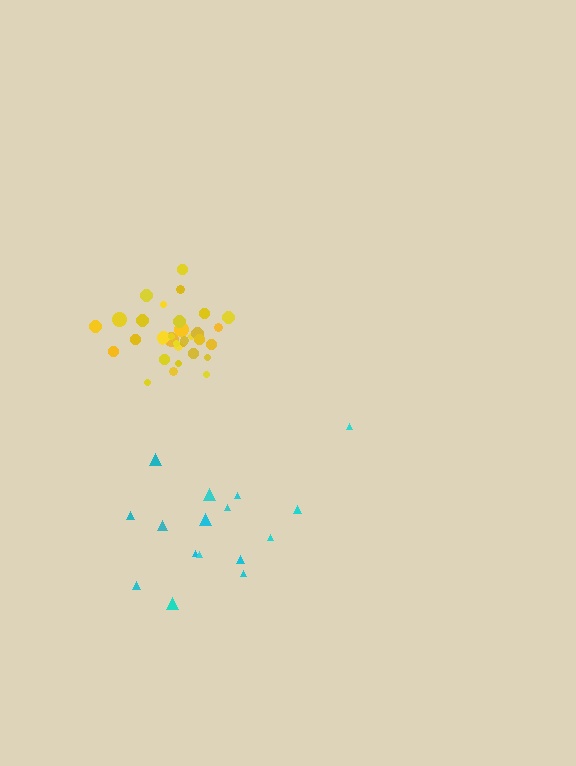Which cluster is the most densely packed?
Yellow.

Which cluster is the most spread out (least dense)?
Cyan.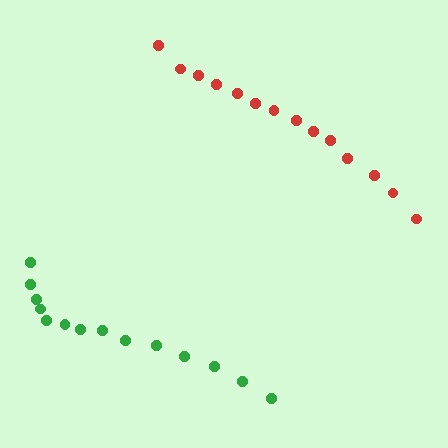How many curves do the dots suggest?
There are 2 distinct paths.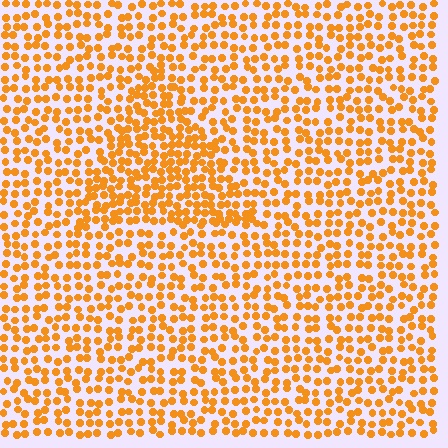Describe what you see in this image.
The image contains small orange elements arranged at two different densities. A triangle-shaped region is visible where the elements are more densely packed than the surrounding area.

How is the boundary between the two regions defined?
The boundary is defined by a change in element density (approximately 1.6x ratio). All elements are the same color, size, and shape.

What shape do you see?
I see a triangle.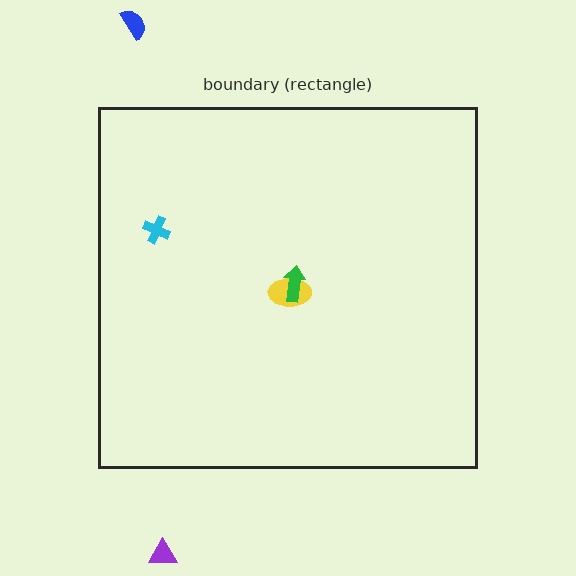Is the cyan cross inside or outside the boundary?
Inside.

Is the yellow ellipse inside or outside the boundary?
Inside.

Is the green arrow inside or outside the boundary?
Inside.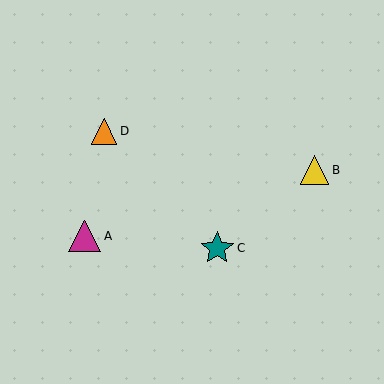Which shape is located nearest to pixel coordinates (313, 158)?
The yellow triangle (labeled B) at (315, 170) is nearest to that location.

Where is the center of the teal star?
The center of the teal star is at (217, 248).